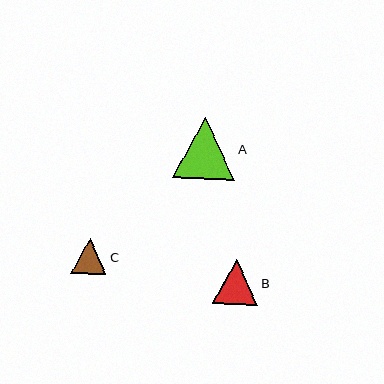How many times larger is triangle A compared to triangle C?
Triangle A is approximately 1.7 times the size of triangle C.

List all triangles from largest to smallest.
From largest to smallest: A, B, C.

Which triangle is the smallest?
Triangle C is the smallest with a size of approximately 36 pixels.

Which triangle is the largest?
Triangle A is the largest with a size of approximately 62 pixels.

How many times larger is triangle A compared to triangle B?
Triangle A is approximately 1.4 times the size of triangle B.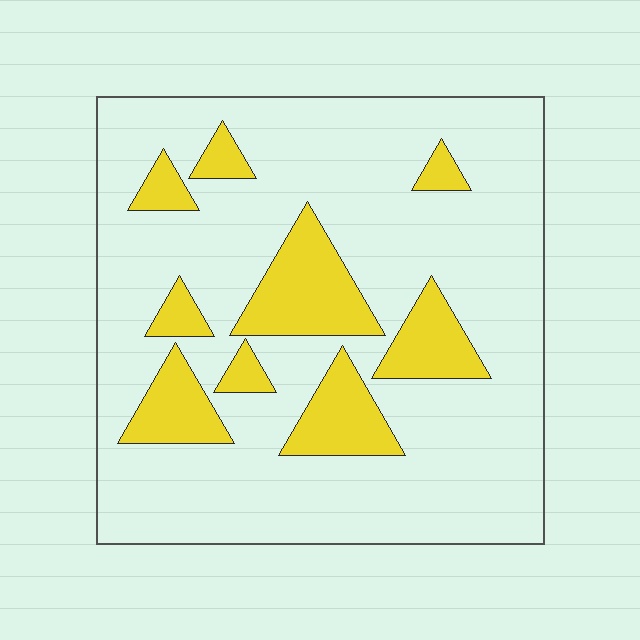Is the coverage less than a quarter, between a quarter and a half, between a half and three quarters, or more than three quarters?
Less than a quarter.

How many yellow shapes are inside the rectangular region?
9.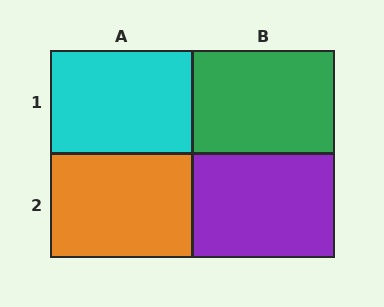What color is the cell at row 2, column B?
Purple.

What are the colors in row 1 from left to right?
Cyan, green.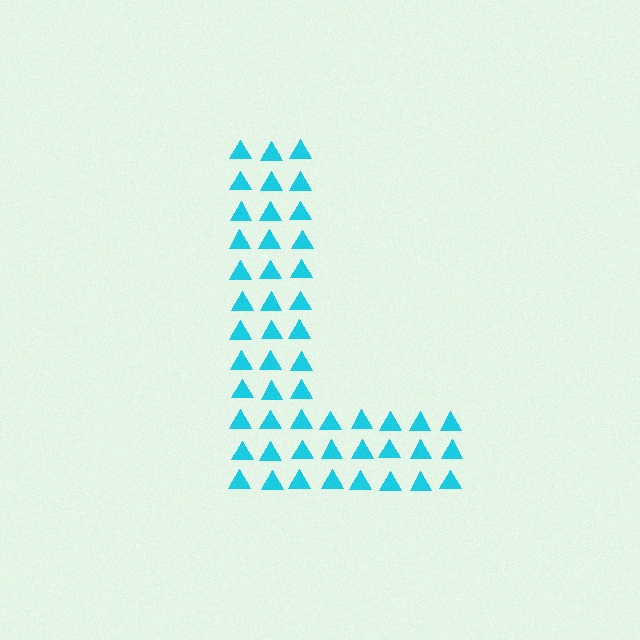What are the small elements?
The small elements are triangles.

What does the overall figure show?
The overall figure shows the letter L.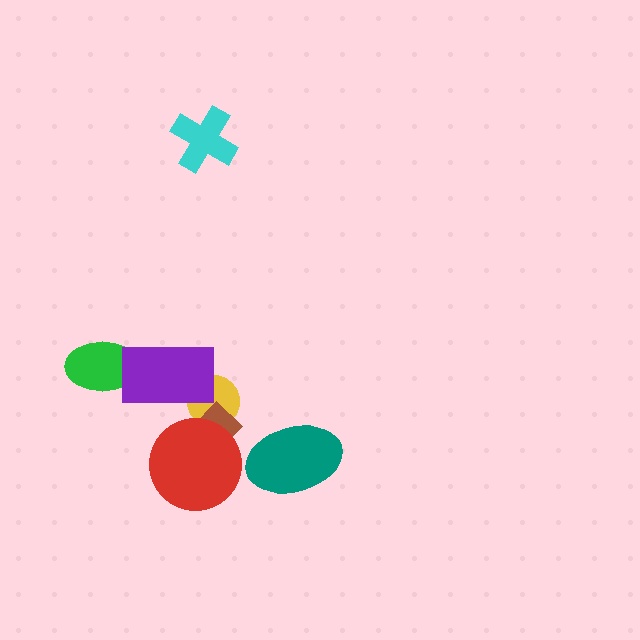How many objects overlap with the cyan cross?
0 objects overlap with the cyan cross.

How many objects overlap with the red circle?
1 object overlaps with the red circle.